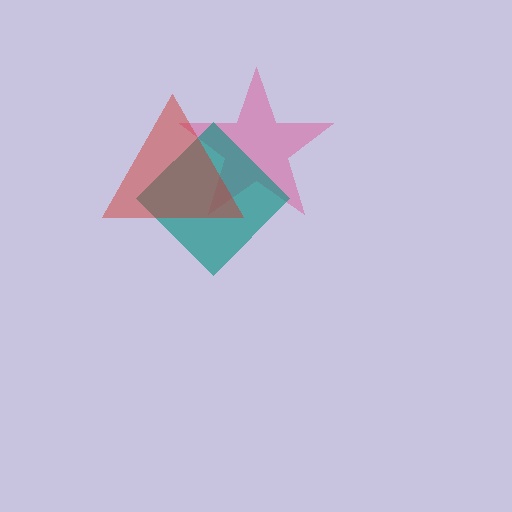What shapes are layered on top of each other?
The layered shapes are: a pink star, a teal diamond, a red triangle.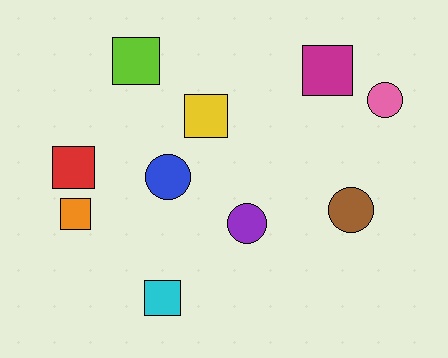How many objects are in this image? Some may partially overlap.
There are 10 objects.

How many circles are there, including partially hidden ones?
There are 4 circles.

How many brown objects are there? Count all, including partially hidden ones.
There is 1 brown object.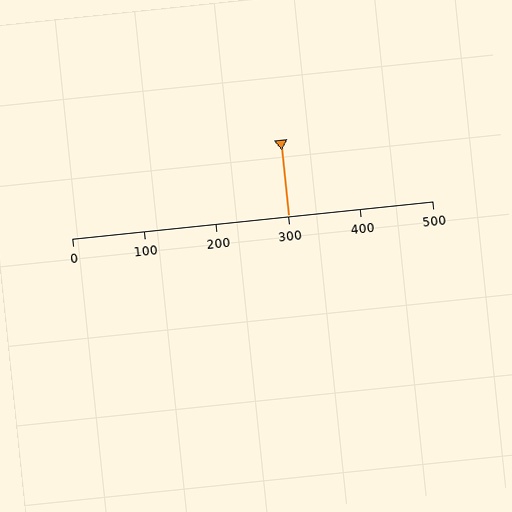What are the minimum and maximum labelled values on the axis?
The axis runs from 0 to 500.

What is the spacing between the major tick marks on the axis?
The major ticks are spaced 100 apart.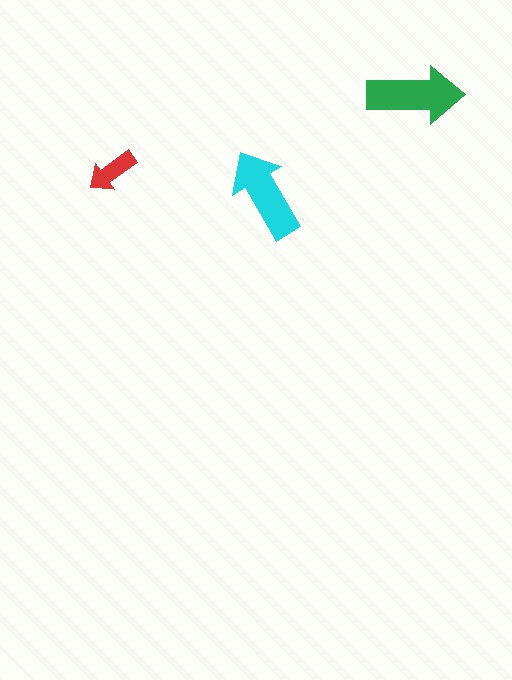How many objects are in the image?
There are 3 objects in the image.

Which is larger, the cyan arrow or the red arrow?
The cyan one.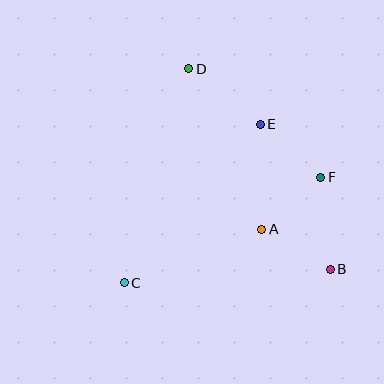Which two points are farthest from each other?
Points B and D are farthest from each other.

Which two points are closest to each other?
Points A and F are closest to each other.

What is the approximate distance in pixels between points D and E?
The distance between D and E is approximately 90 pixels.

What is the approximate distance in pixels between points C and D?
The distance between C and D is approximately 223 pixels.